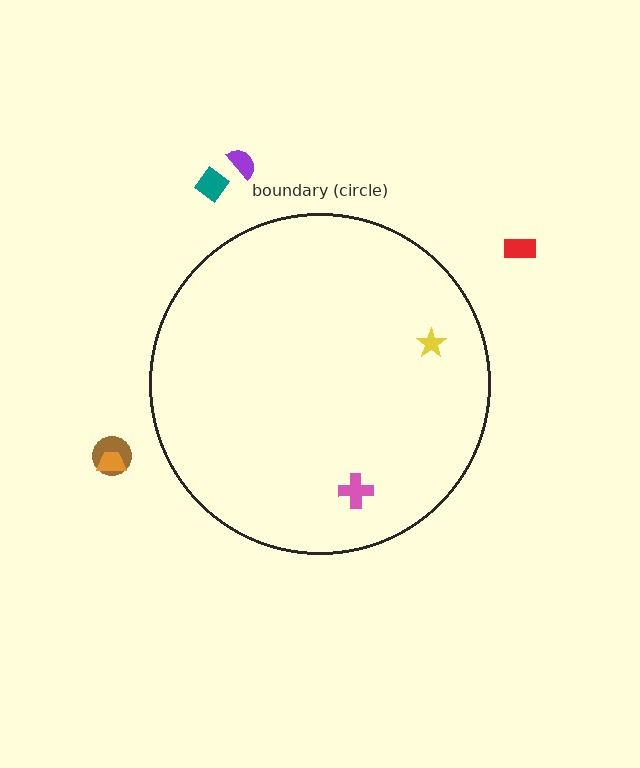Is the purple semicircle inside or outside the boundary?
Outside.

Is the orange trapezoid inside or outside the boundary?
Outside.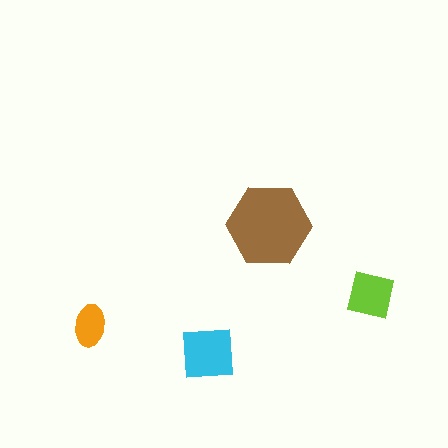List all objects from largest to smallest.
The brown hexagon, the cyan square, the lime square, the orange ellipse.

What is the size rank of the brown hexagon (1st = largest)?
1st.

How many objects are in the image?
There are 4 objects in the image.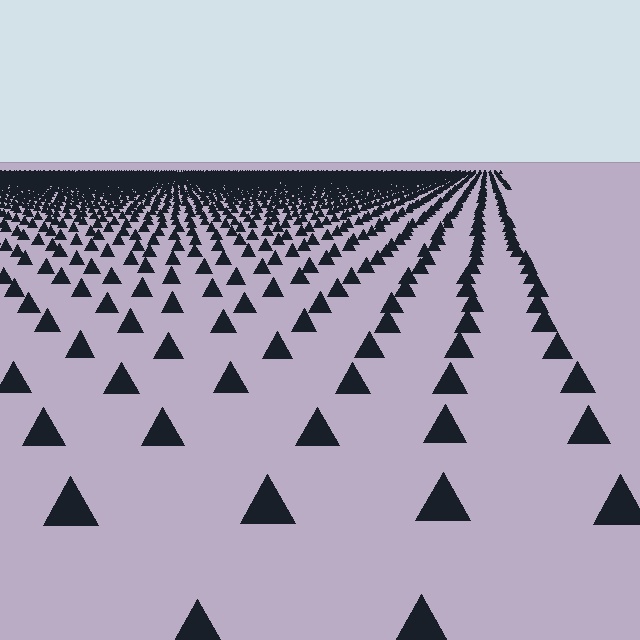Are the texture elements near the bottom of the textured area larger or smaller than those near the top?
Larger. Near the bottom, elements are closer to the viewer and appear at a bigger on-screen size.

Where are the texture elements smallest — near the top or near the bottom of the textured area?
Near the top.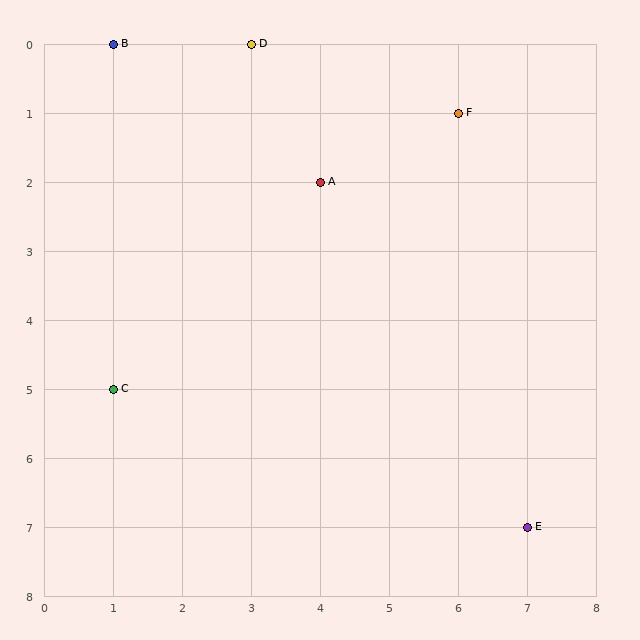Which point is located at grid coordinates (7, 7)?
Point E is at (7, 7).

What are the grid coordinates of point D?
Point D is at grid coordinates (3, 0).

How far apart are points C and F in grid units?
Points C and F are 5 columns and 4 rows apart (about 6.4 grid units diagonally).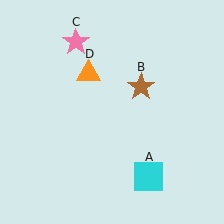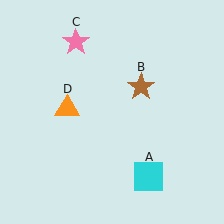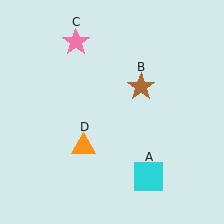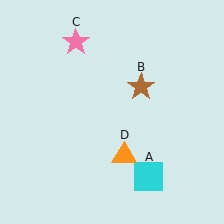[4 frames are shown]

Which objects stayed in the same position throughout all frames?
Cyan square (object A) and brown star (object B) and pink star (object C) remained stationary.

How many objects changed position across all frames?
1 object changed position: orange triangle (object D).